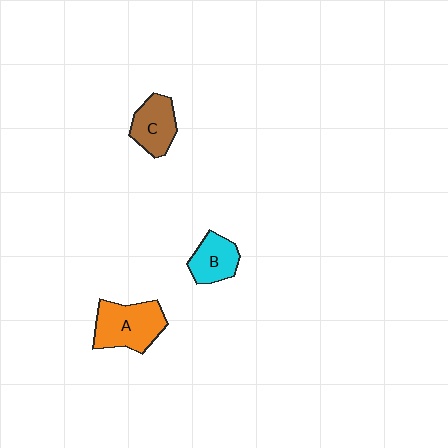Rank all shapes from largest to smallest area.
From largest to smallest: A (orange), C (brown), B (cyan).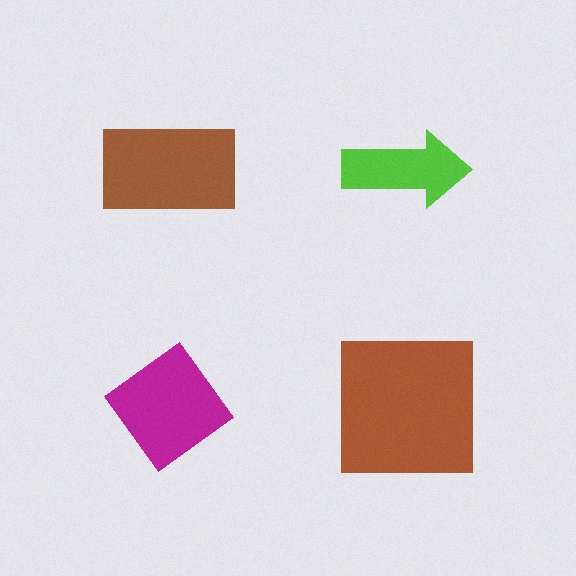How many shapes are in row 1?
2 shapes.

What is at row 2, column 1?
A magenta diamond.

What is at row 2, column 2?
A brown square.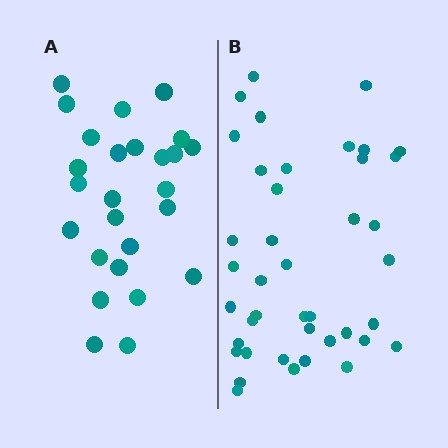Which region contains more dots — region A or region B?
Region B (the right region) has more dots.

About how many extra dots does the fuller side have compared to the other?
Region B has approximately 15 more dots than region A.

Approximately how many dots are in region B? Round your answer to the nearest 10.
About 40 dots. (The exact count is 41, which rounds to 40.)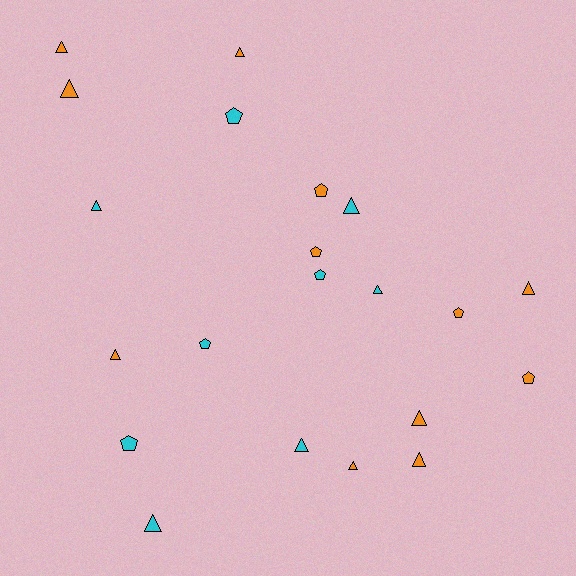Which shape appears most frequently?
Triangle, with 13 objects.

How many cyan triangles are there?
There are 5 cyan triangles.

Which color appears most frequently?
Orange, with 12 objects.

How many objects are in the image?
There are 21 objects.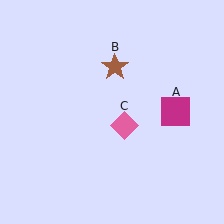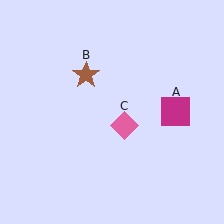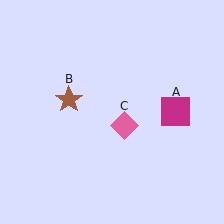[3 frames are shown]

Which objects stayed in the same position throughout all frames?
Magenta square (object A) and pink diamond (object C) remained stationary.